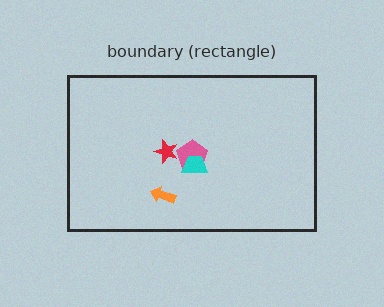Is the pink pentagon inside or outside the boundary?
Inside.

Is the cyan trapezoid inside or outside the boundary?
Inside.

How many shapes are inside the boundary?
4 inside, 0 outside.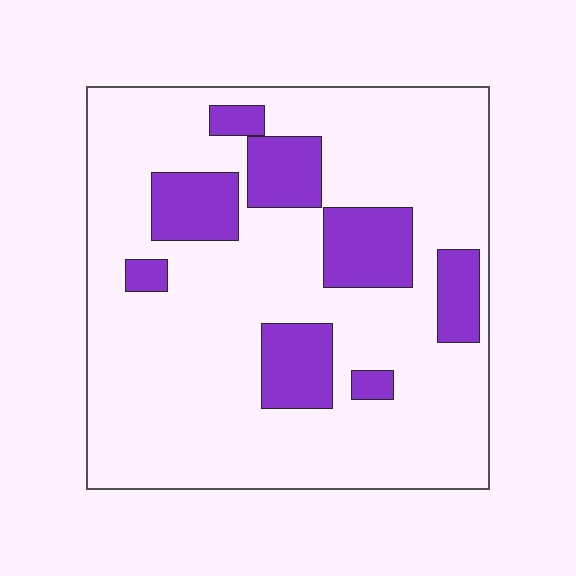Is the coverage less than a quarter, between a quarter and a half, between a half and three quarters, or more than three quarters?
Less than a quarter.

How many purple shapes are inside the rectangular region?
8.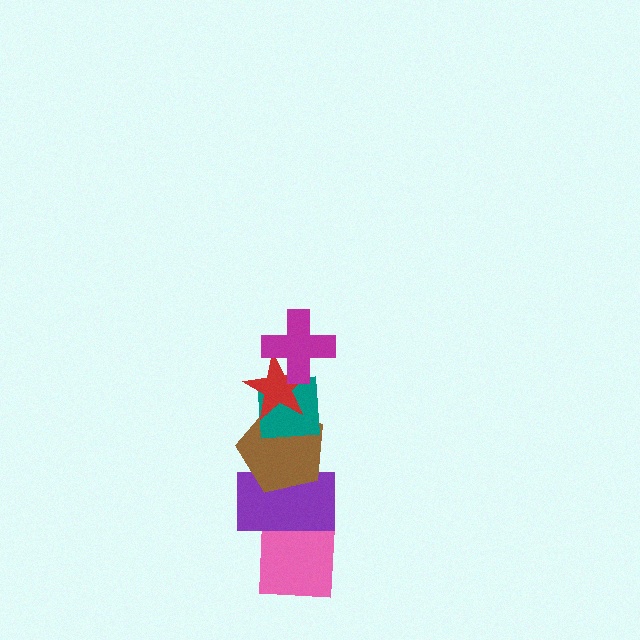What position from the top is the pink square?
The pink square is 6th from the top.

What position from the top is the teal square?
The teal square is 3rd from the top.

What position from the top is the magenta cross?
The magenta cross is 1st from the top.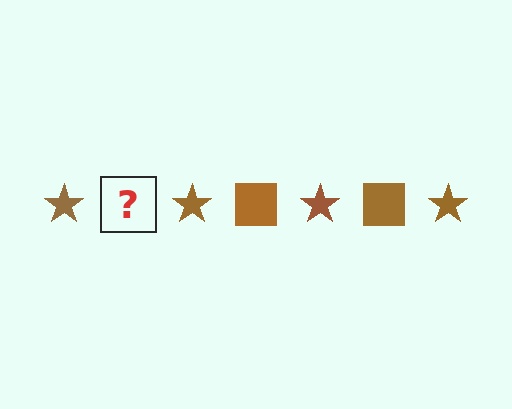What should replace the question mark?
The question mark should be replaced with a brown square.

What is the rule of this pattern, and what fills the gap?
The rule is that the pattern cycles through star, square shapes in brown. The gap should be filled with a brown square.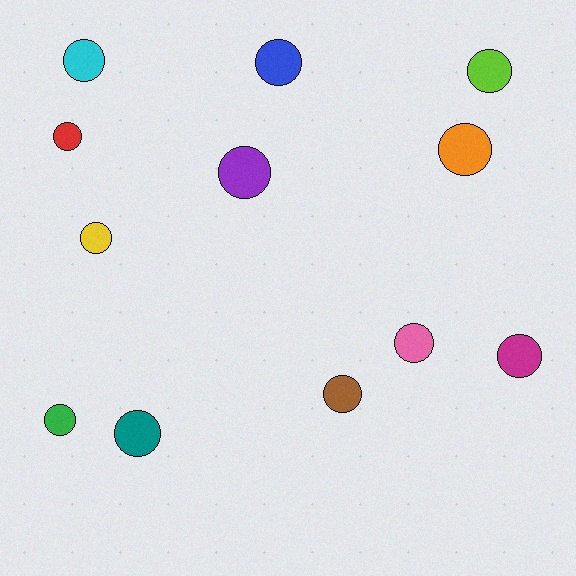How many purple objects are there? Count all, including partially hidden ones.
There is 1 purple object.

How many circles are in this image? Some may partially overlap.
There are 12 circles.